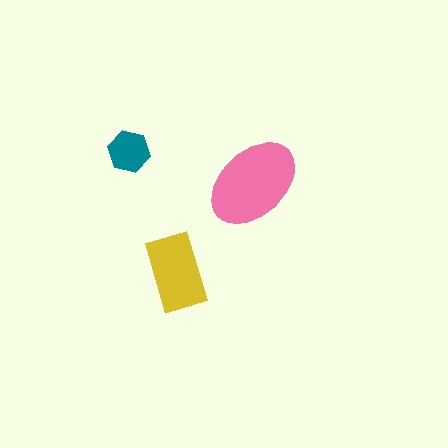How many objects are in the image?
There are 3 objects in the image.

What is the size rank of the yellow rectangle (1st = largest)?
2nd.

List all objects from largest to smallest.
The pink ellipse, the yellow rectangle, the teal hexagon.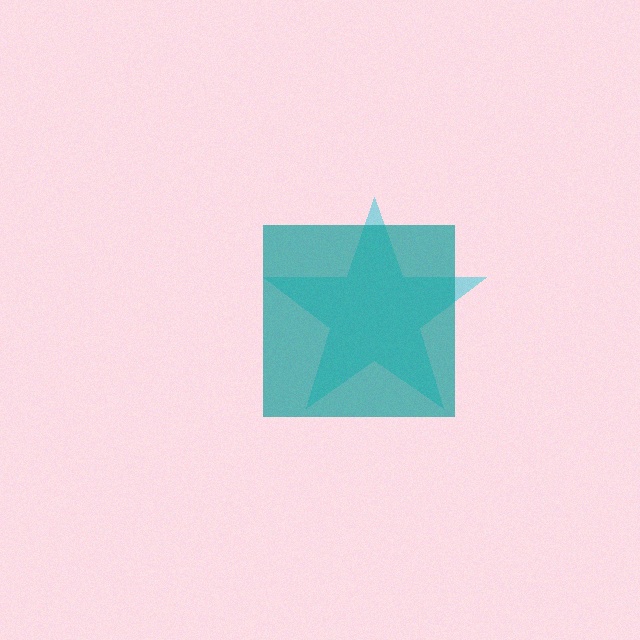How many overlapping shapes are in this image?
There are 2 overlapping shapes in the image.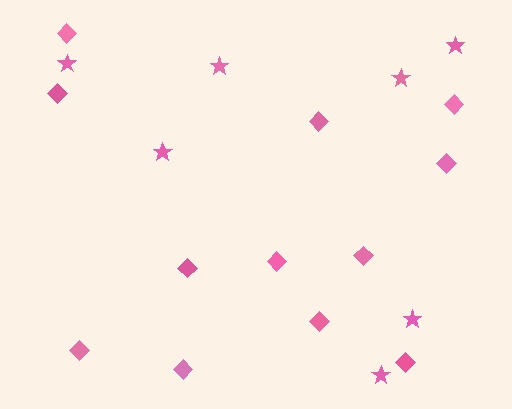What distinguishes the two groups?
There are 2 groups: one group of stars (7) and one group of diamonds (12).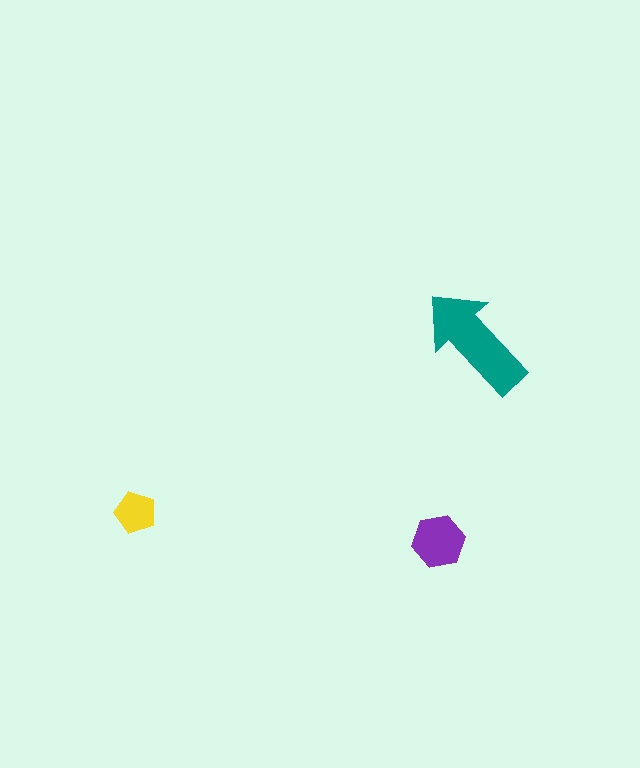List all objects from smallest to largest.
The yellow pentagon, the purple hexagon, the teal arrow.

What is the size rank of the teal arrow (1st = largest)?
1st.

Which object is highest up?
The teal arrow is topmost.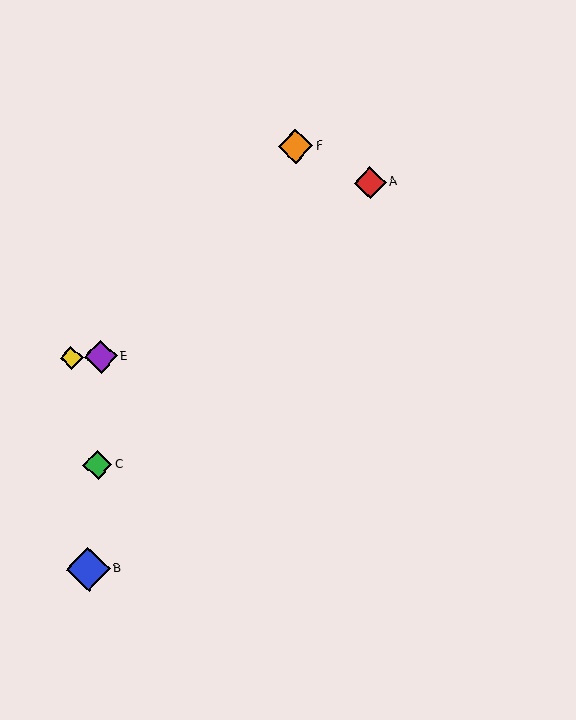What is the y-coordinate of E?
Object E is at y≈356.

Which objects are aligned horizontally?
Objects D, E are aligned horizontally.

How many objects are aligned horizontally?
2 objects (D, E) are aligned horizontally.